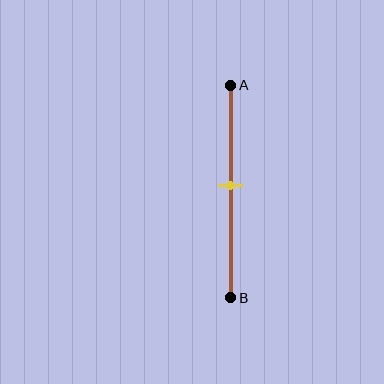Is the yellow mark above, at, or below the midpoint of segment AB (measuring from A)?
The yellow mark is approximately at the midpoint of segment AB.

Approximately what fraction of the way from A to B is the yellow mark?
The yellow mark is approximately 45% of the way from A to B.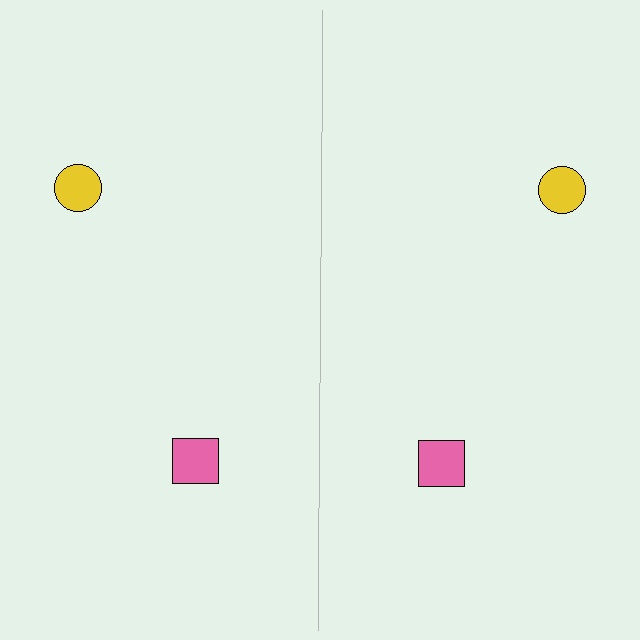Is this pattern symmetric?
Yes, this pattern has bilateral (reflection) symmetry.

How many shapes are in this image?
There are 4 shapes in this image.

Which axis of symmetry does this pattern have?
The pattern has a vertical axis of symmetry running through the center of the image.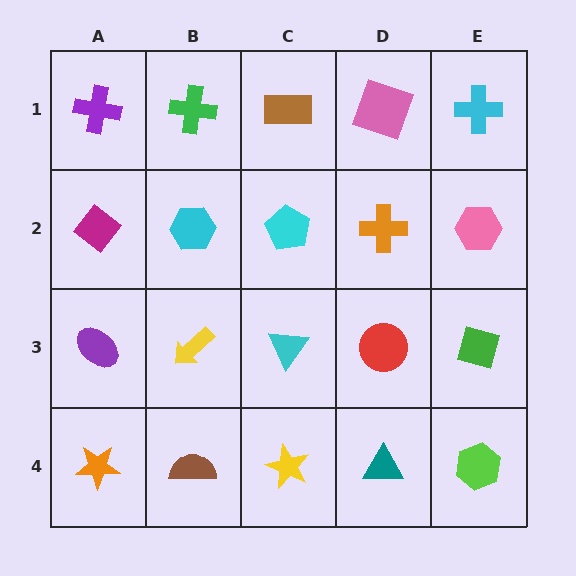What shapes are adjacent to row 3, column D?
An orange cross (row 2, column D), a teal triangle (row 4, column D), a cyan triangle (row 3, column C), a green diamond (row 3, column E).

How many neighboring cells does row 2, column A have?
3.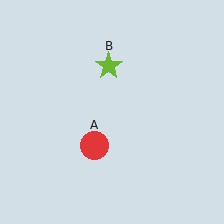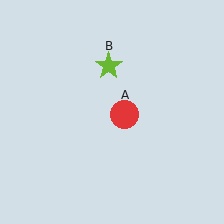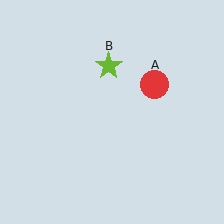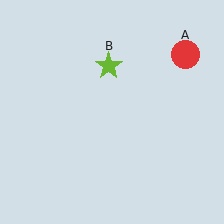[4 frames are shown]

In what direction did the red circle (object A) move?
The red circle (object A) moved up and to the right.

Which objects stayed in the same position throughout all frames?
Lime star (object B) remained stationary.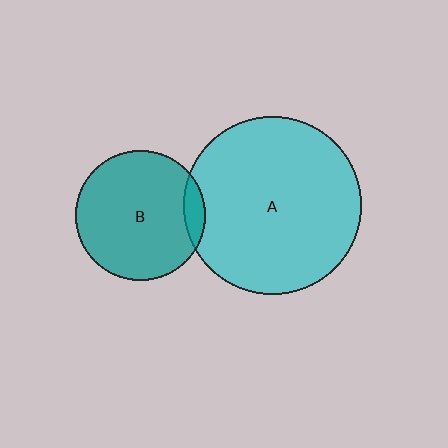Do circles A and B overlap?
Yes.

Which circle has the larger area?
Circle A (cyan).